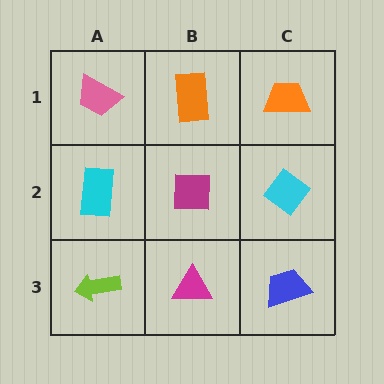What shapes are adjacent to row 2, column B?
An orange rectangle (row 1, column B), a magenta triangle (row 3, column B), a cyan rectangle (row 2, column A), a cyan diamond (row 2, column C).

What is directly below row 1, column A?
A cyan rectangle.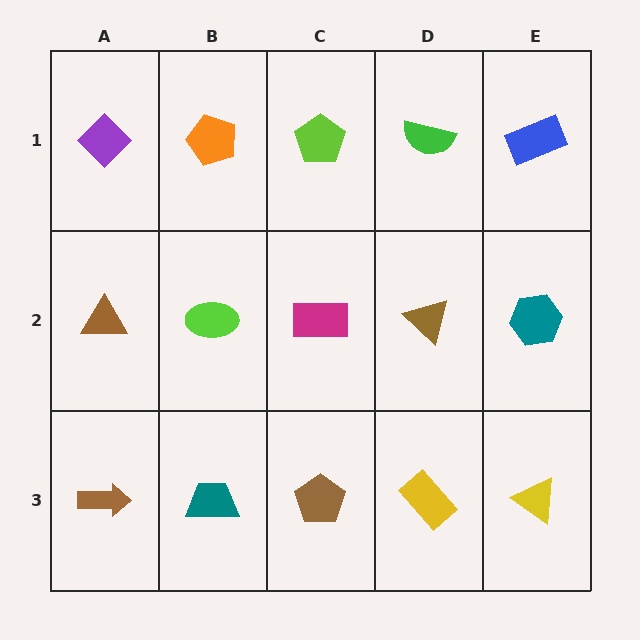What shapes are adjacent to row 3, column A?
A brown triangle (row 2, column A), a teal trapezoid (row 3, column B).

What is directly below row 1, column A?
A brown triangle.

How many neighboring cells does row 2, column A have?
3.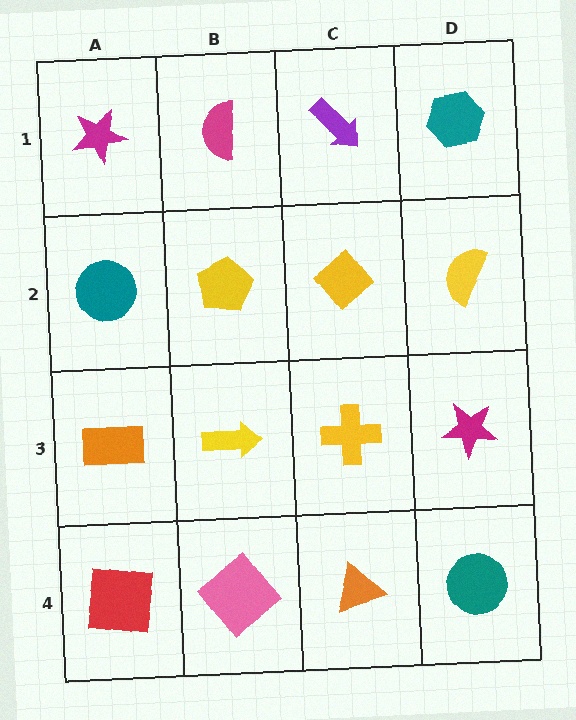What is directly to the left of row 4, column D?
An orange triangle.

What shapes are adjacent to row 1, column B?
A yellow pentagon (row 2, column B), a magenta star (row 1, column A), a purple arrow (row 1, column C).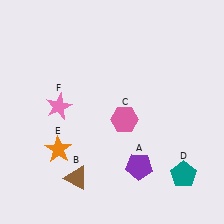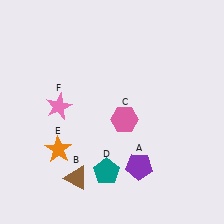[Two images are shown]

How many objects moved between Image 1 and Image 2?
1 object moved between the two images.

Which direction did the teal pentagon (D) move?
The teal pentagon (D) moved left.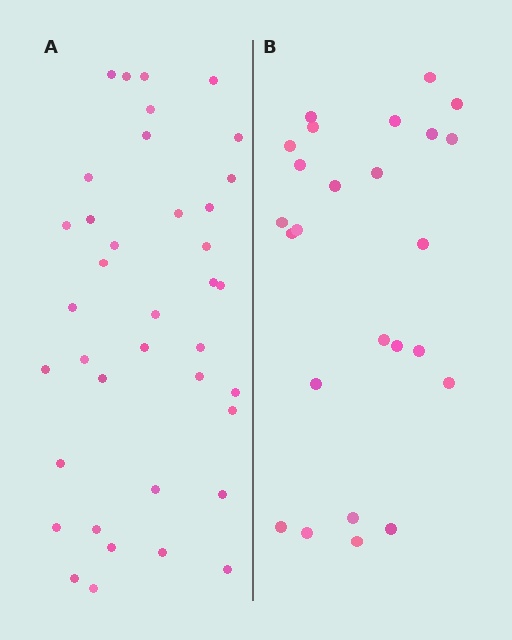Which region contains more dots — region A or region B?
Region A (the left region) has more dots.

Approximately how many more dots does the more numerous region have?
Region A has approximately 15 more dots than region B.